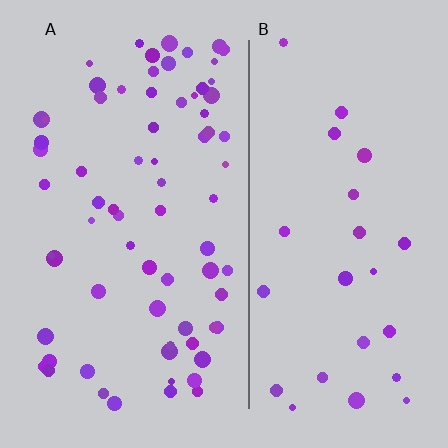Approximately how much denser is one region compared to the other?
Approximately 2.8× — region A over region B.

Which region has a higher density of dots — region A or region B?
A (the left).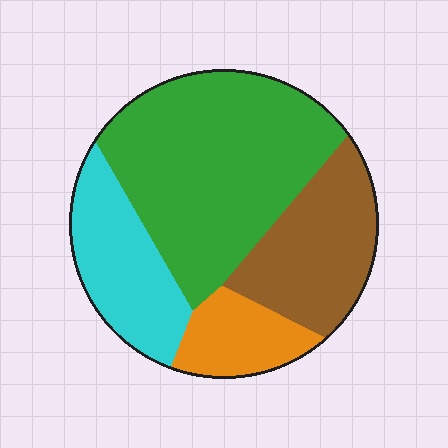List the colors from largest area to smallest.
From largest to smallest: green, brown, cyan, orange.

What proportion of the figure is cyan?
Cyan takes up about one fifth (1/5) of the figure.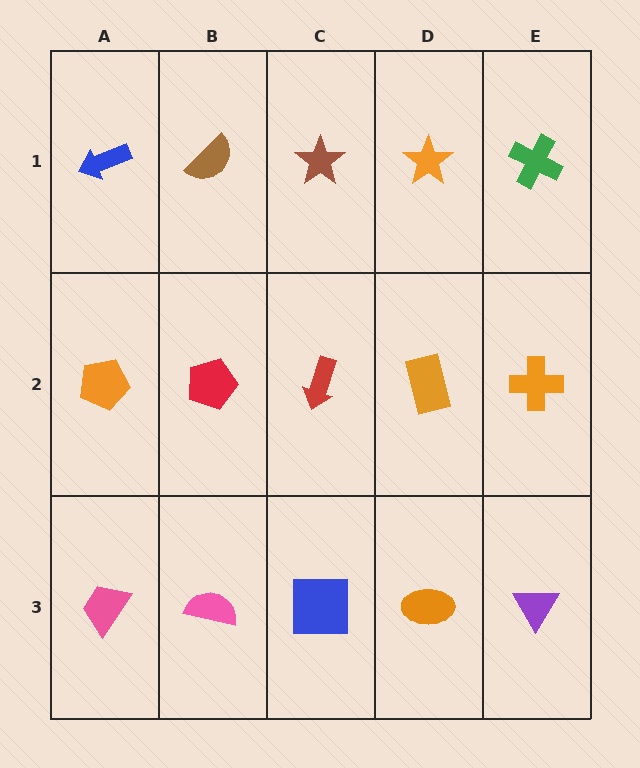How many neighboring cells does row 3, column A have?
2.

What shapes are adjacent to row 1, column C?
A red arrow (row 2, column C), a brown semicircle (row 1, column B), an orange star (row 1, column D).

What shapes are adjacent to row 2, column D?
An orange star (row 1, column D), an orange ellipse (row 3, column D), a red arrow (row 2, column C), an orange cross (row 2, column E).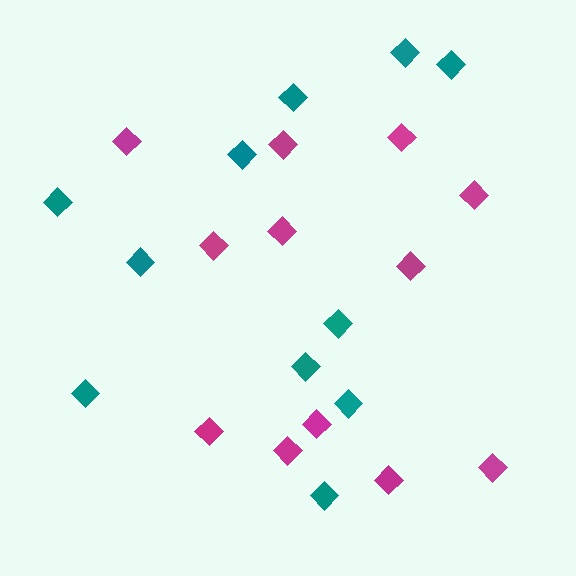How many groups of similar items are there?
There are 2 groups: one group of teal diamonds (11) and one group of magenta diamonds (12).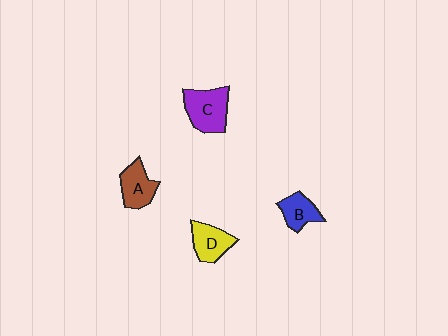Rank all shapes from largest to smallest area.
From largest to smallest: C (purple), A (brown), D (yellow), B (blue).